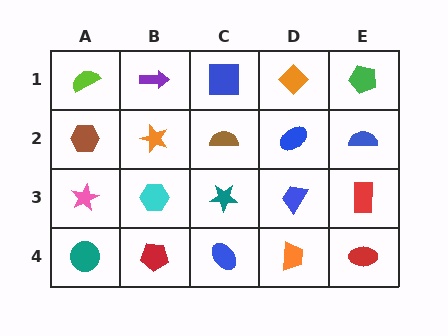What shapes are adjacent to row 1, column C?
A brown semicircle (row 2, column C), a purple arrow (row 1, column B), an orange diamond (row 1, column D).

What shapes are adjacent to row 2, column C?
A blue square (row 1, column C), a teal star (row 3, column C), an orange star (row 2, column B), a blue ellipse (row 2, column D).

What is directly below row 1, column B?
An orange star.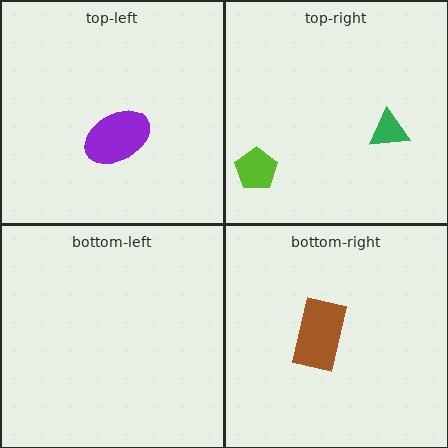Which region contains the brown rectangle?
The bottom-right region.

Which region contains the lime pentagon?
The top-right region.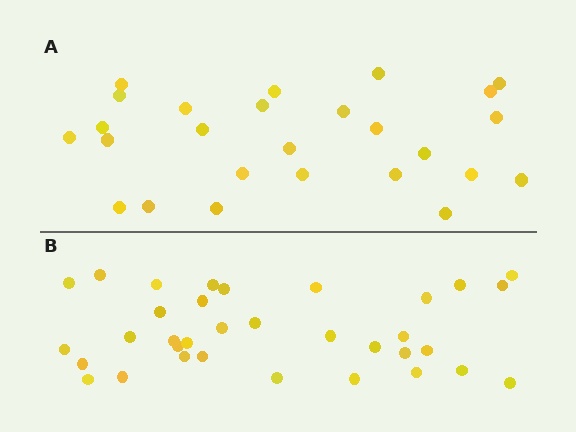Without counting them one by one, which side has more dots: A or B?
Region B (the bottom region) has more dots.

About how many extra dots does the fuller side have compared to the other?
Region B has roughly 8 or so more dots than region A.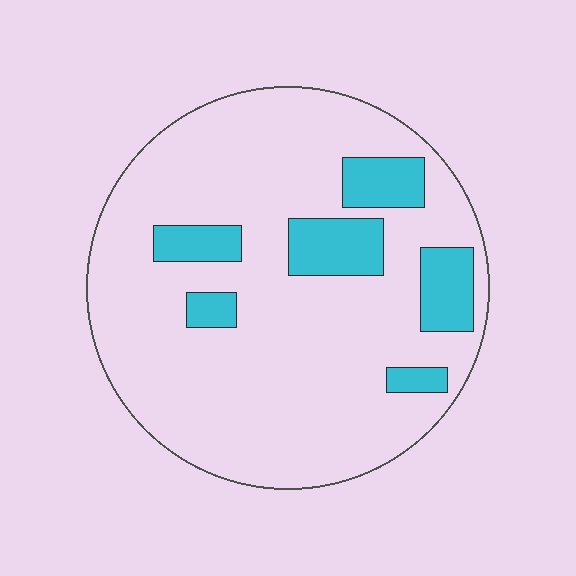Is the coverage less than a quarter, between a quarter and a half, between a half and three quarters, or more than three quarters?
Less than a quarter.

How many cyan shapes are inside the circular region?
6.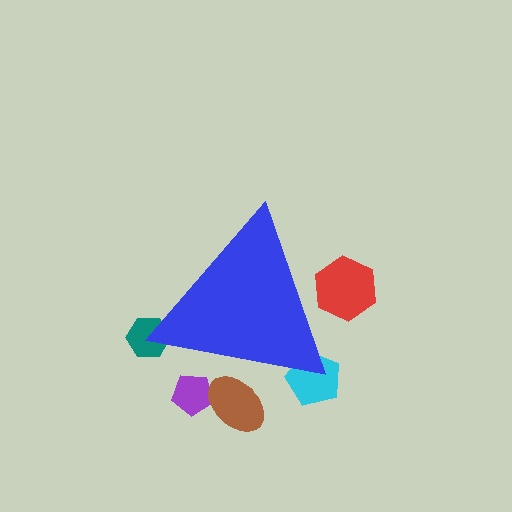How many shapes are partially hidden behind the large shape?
5 shapes are partially hidden.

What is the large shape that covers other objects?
A blue triangle.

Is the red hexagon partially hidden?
Yes, the red hexagon is partially hidden behind the blue triangle.